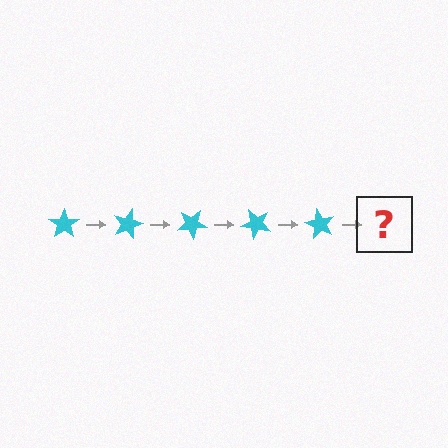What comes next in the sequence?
The next element should be a cyan star rotated 75 degrees.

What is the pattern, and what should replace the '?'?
The pattern is that the star rotates 15 degrees each step. The '?' should be a cyan star rotated 75 degrees.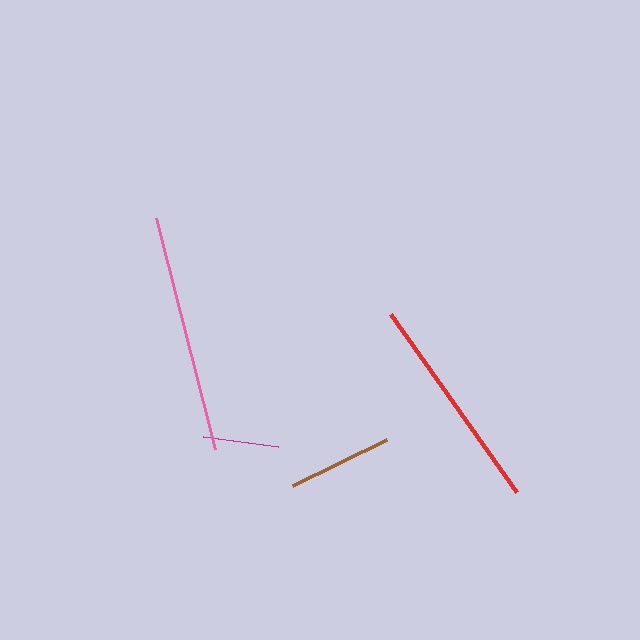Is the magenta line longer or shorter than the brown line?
The brown line is longer than the magenta line.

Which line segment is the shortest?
The magenta line is the shortest at approximately 75 pixels.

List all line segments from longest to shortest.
From longest to shortest: pink, red, brown, magenta.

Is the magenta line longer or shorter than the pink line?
The pink line is longer than the magenta line.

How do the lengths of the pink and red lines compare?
The pink and red lines are approximately the same length.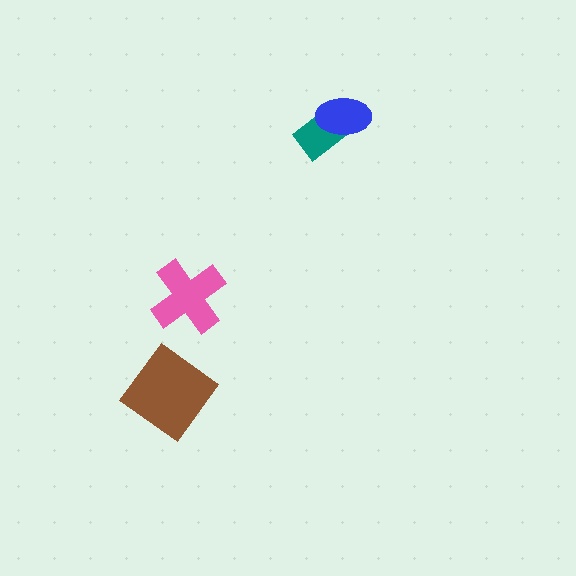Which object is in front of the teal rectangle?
The blue ellipse is in front of the teal rectangle.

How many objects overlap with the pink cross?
0 objects overlap with the pink cross.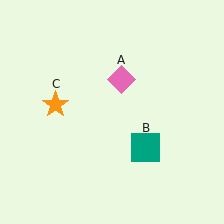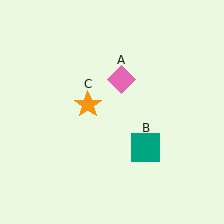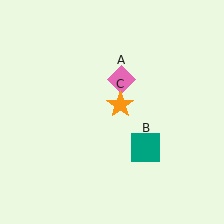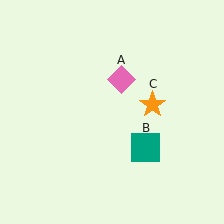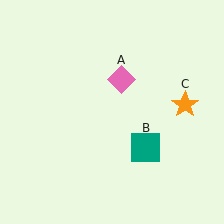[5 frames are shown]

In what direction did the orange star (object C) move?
The orange star (object C) moved right.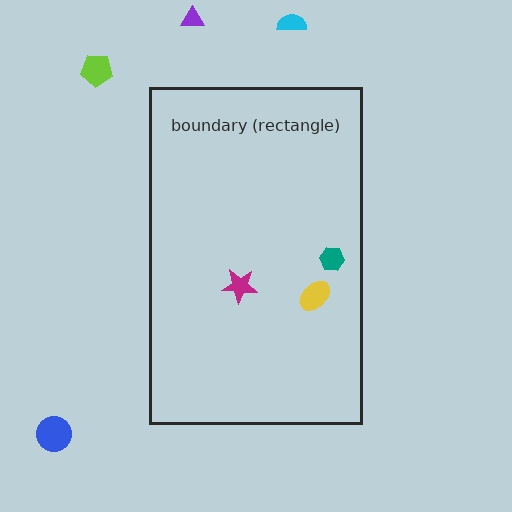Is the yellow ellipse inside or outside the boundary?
Inside.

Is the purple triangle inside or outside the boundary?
Outside.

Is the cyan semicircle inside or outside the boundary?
Outside.